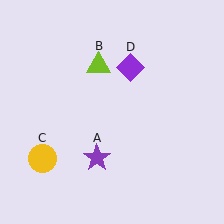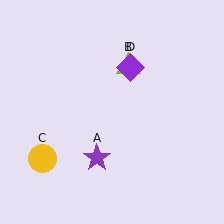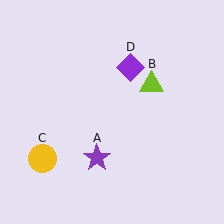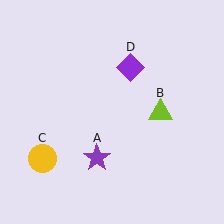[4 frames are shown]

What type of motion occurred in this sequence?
The lime triangle (object B) rotated clockwise around the center of the scene.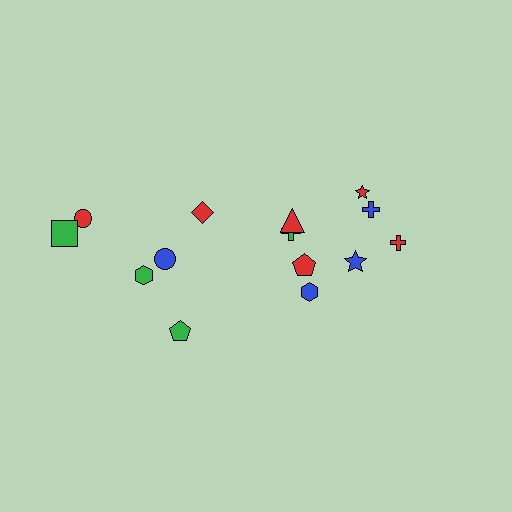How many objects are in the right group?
There are 8 objects.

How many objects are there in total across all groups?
There are 14 objects.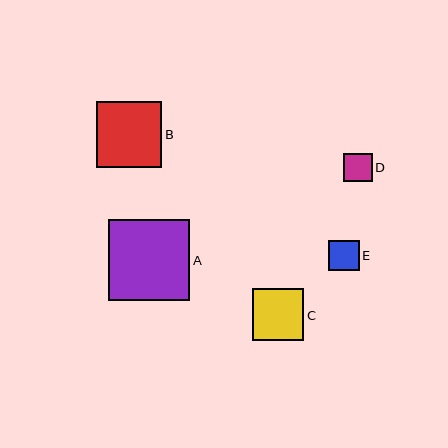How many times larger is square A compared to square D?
Square A is approximately 2.9 times the size of square D.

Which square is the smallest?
Square D is the smallest with a size of approximately 28 pixels.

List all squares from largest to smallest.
From largest to smallest: A, B, C, E, D.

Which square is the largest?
Square A is the largest with a size of approximately 81 pixels.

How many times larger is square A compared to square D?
Square A is approximately 2.9 times the size of square D.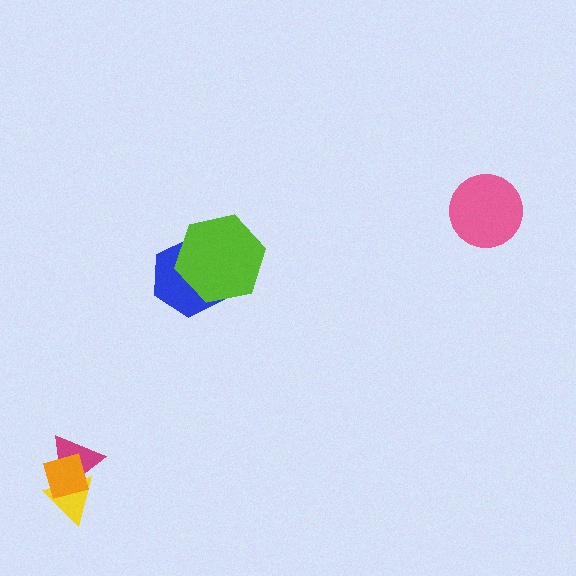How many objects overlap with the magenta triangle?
2 objects overlap with the magenta triangle.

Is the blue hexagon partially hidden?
Yes, it is partially covered by another shape.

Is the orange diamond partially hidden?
No, no other shape covers it.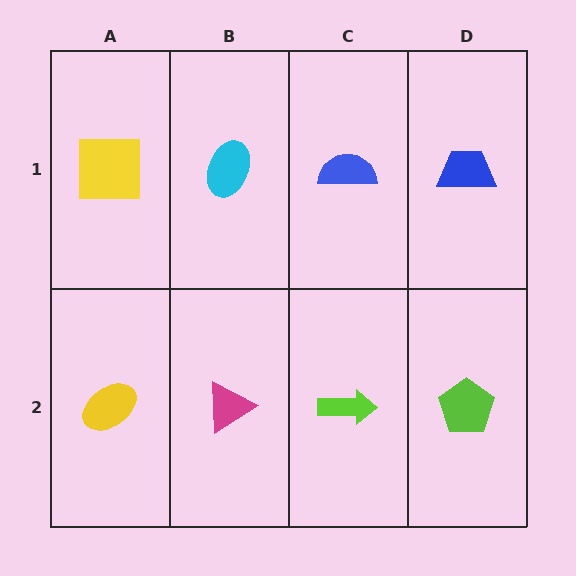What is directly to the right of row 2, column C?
A lime pentagon.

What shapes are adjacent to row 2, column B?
A cyan ellipse (row 1, column B), a yellow ellipse (row 2, column A), a lime arrow (row 2, column C).